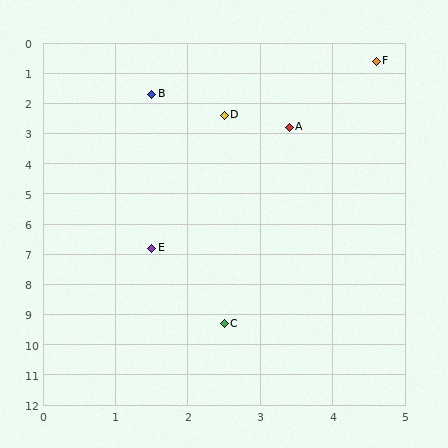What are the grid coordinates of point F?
Point F is at approximately (4.6, 0.6).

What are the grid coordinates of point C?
Point C is at approximately (2.5, 9.3).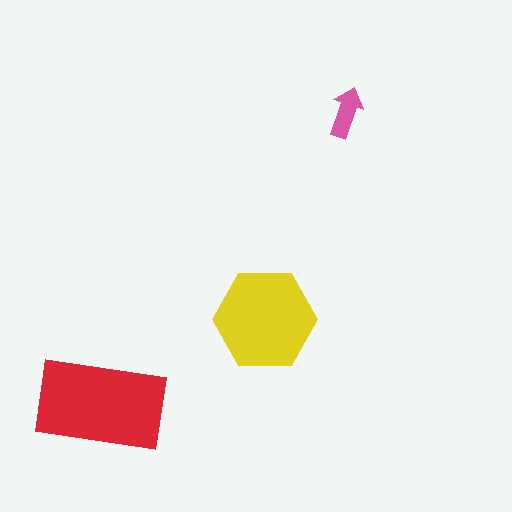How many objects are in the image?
There are 3 objects in the image.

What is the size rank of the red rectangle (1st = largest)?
1st.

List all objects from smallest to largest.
The pink arrow, the yellow hexagon, the red rectangle.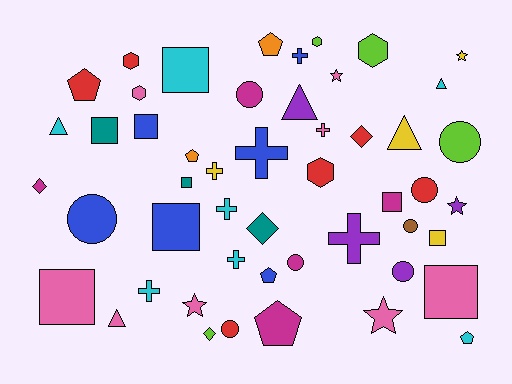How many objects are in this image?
There are 50 objects.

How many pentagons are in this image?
There are 6 pentagons.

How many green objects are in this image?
There are no green objects.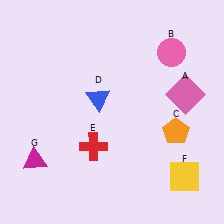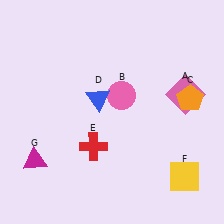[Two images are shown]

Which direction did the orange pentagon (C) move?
The orange pentagon (C) moved up.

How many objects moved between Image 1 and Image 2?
2 objects moved between the two images.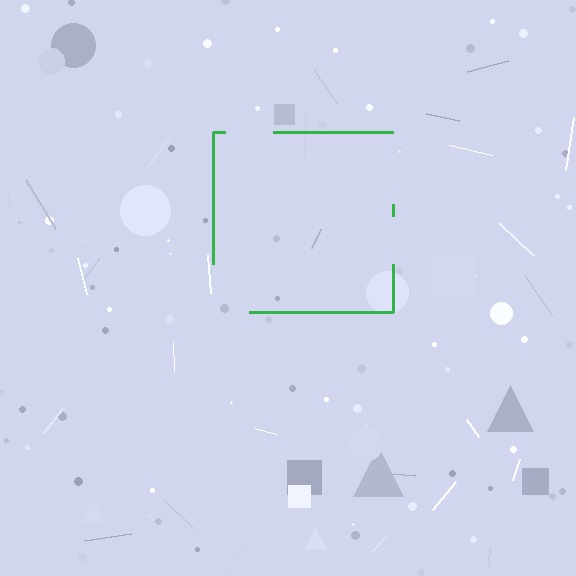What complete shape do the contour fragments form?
The contour fragments form a square.